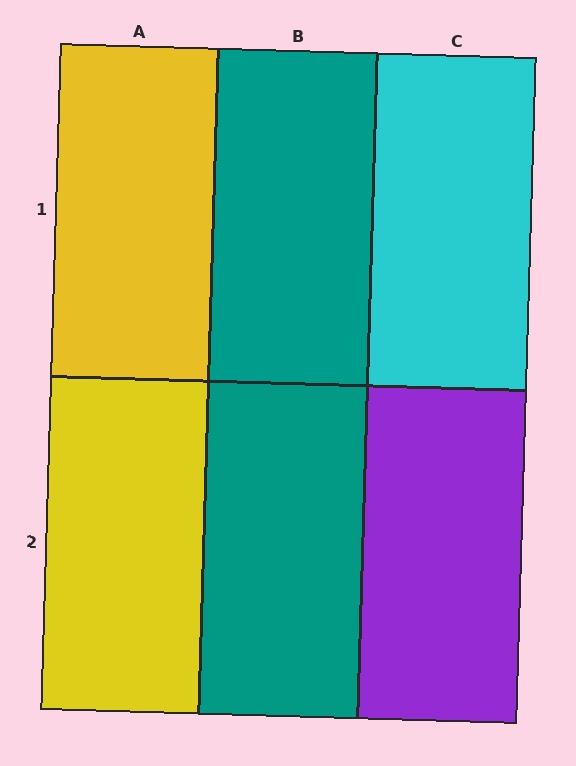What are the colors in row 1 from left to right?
Yellow, teal, cyan.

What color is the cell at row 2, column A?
Yellow.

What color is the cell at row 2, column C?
Purple.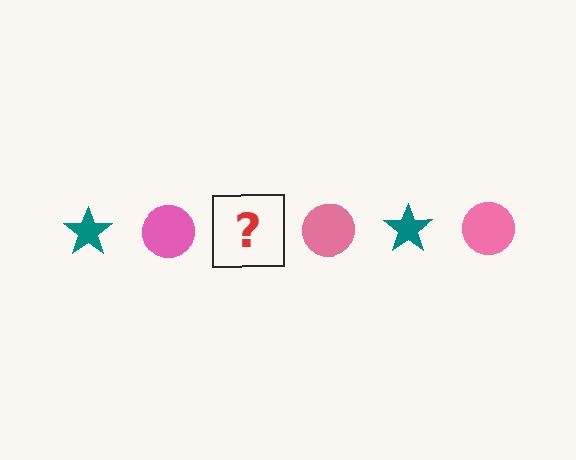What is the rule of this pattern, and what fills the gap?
The rule is that the pattern alternates between teal star and pink circle. The gap should be filled with a teal star.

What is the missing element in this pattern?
The missing element is a teal star.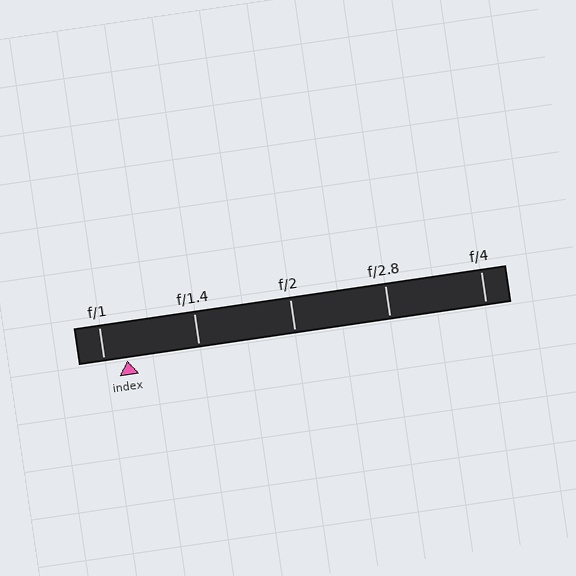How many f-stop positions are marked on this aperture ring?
There are 5 f-stop positions marked.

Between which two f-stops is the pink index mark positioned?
The index mark is between f/1 and f/1.4.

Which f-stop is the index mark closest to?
The index mark is closest to f/1.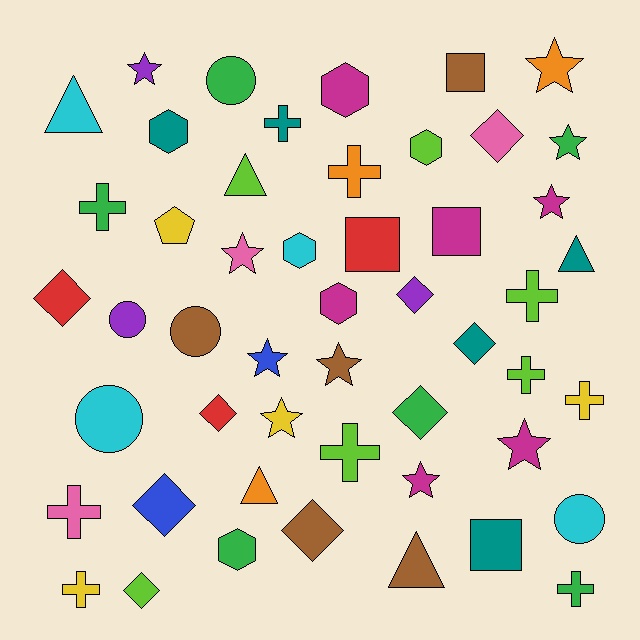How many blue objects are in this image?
There are 2 blue objects.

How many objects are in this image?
There are 50 objects.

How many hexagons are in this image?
There are 6 hexagons.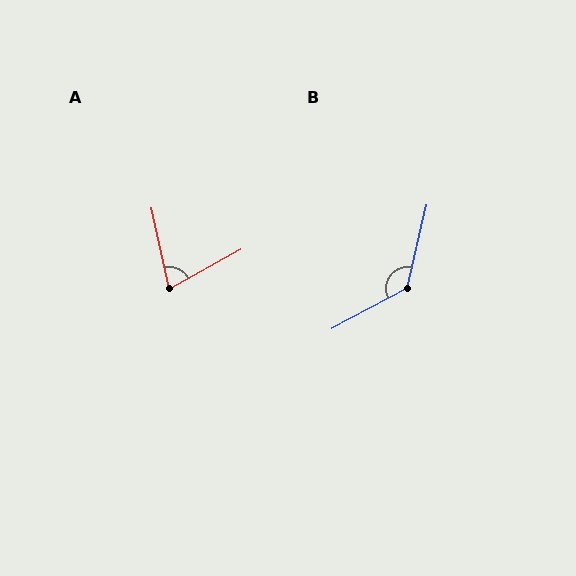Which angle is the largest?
B, at approximately 131 degrees.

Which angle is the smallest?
A, at approximately 73 degrees.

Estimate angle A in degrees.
Approximately 73 degrees.